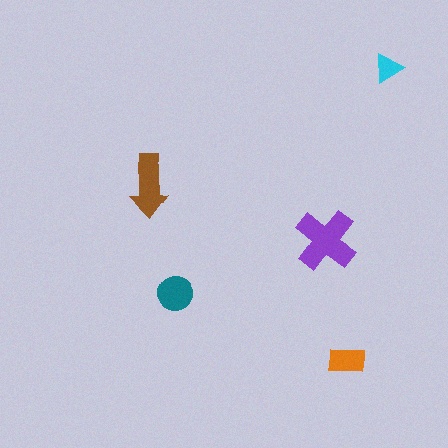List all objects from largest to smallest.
The purple cross, the brown arrow, the teal circle, the orange rectangle, the cyan triangle.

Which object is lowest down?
The orange rectangle is bottommost.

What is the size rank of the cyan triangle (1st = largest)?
5th.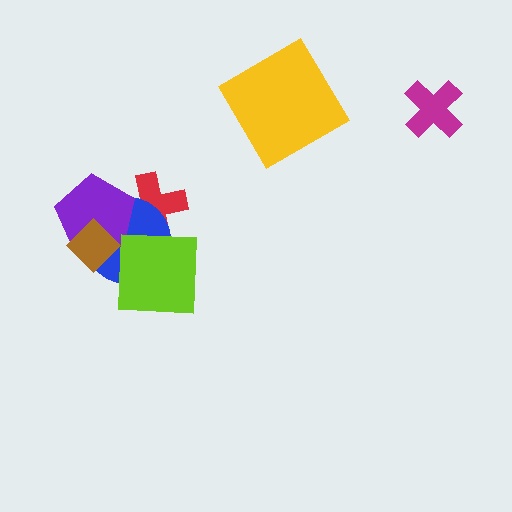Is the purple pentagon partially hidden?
Yes, it is partially covered by another shape.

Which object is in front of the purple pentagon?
The brown diamond is in front of the purple pentagon.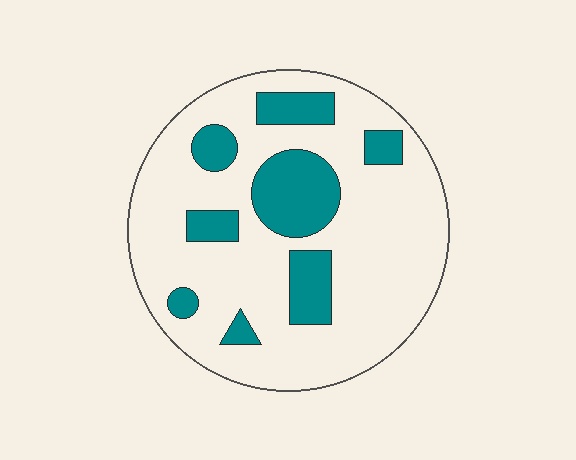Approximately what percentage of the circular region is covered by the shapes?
Approximately 25%.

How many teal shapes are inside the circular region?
8.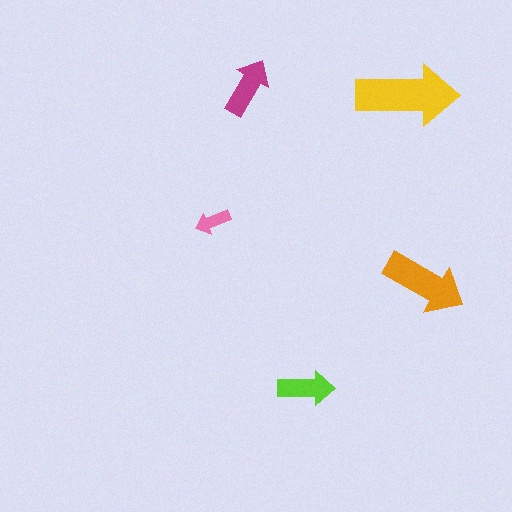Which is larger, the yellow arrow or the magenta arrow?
The yellow one.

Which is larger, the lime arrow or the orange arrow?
The orange one.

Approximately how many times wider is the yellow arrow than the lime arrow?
About 2 times wider.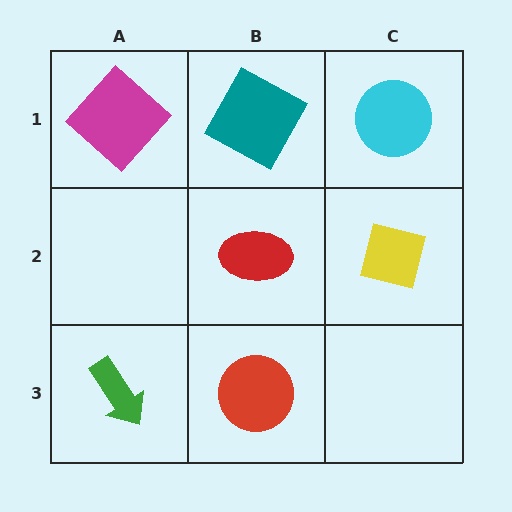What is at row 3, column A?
A green arrow.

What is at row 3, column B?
A red circle.